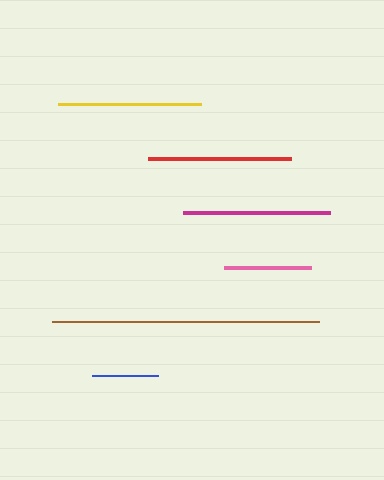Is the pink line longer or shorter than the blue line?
The pink line is longer than the blue line.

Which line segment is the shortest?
The blue line is the shortest at approximately 67 pixels.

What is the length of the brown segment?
The brown segment is approximately 268 pixels long.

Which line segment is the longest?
The brown line is the longest at approximately 268 pixels.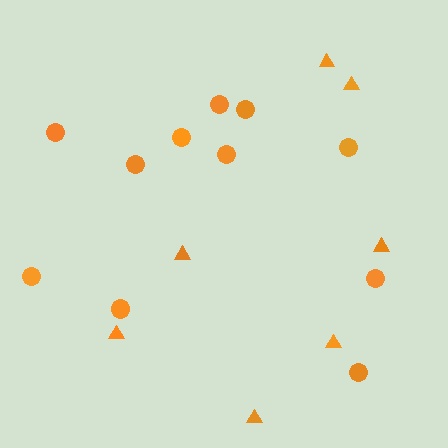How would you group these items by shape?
There are 2 groups: one group of triangles (7) and one group of circles (11).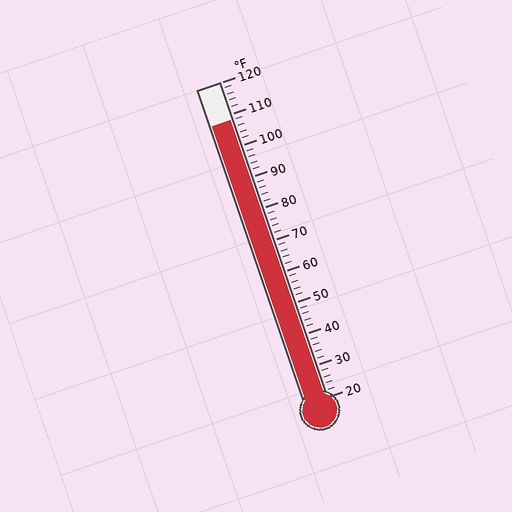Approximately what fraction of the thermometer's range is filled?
The thermometer is filled to approximately 90% of its range.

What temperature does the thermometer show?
The thermometer shows approximately 108°F.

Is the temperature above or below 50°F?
The temperature is above 50°F.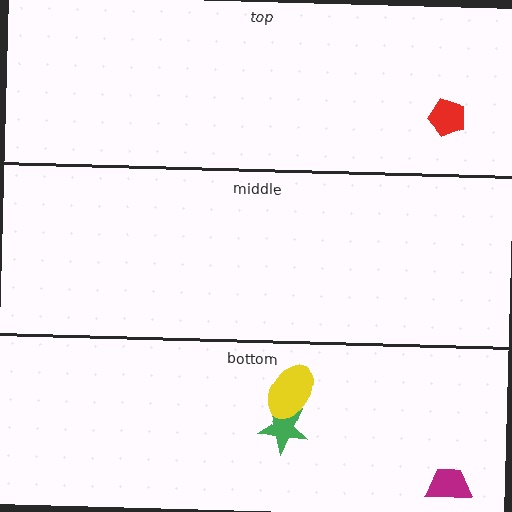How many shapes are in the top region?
1.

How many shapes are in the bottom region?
3.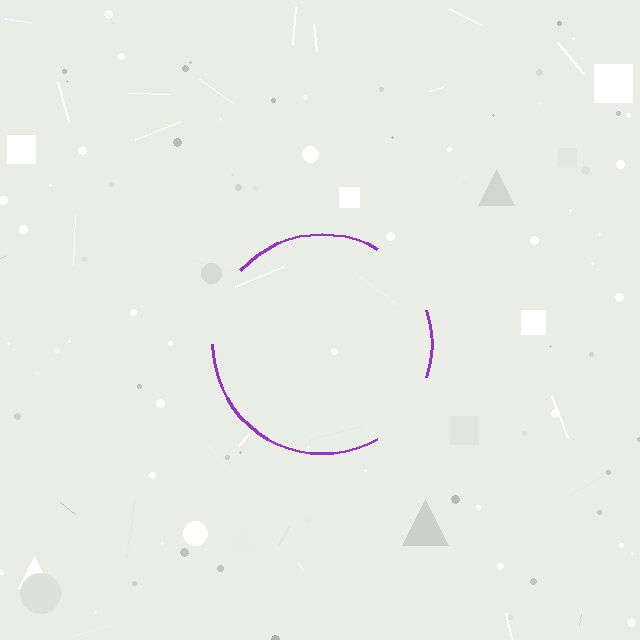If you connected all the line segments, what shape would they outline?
They would outline a circle.